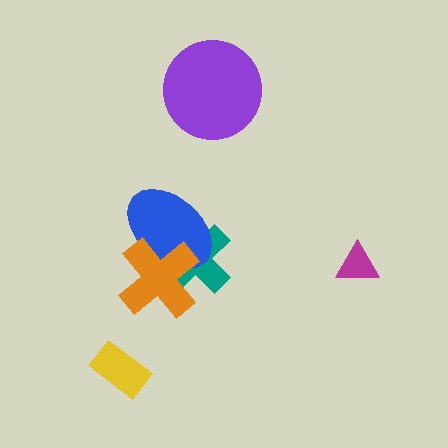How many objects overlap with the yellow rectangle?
0 objects overlap with the yellow rectangle.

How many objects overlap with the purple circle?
0 objects overlap with the purple circle.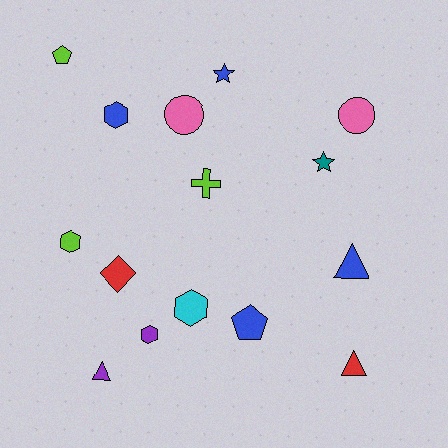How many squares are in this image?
There are no squares.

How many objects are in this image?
There are 15 objects.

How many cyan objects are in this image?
There is 1 cyan object.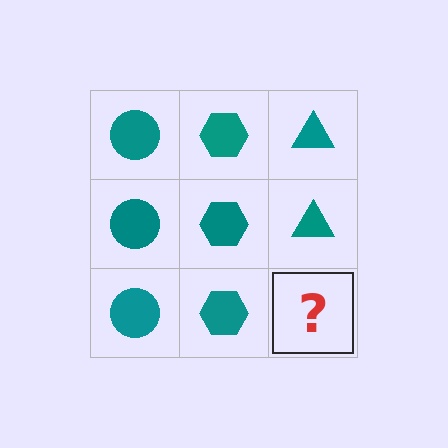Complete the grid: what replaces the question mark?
The question mark should be replaced with a teal triangle.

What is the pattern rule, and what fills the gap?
The rule is that each column has a consistent shape. The gap should be filled with a teal triangle.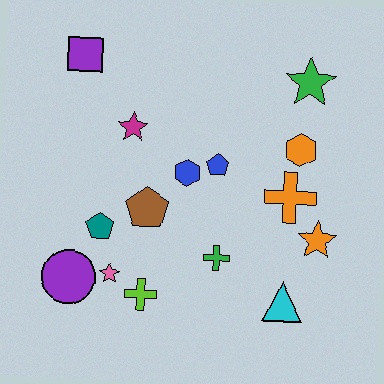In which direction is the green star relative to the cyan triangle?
The green star is above the cyan triangle.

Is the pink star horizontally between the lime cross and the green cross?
No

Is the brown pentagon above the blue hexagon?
No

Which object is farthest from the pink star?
The green star is farthest from the pink star.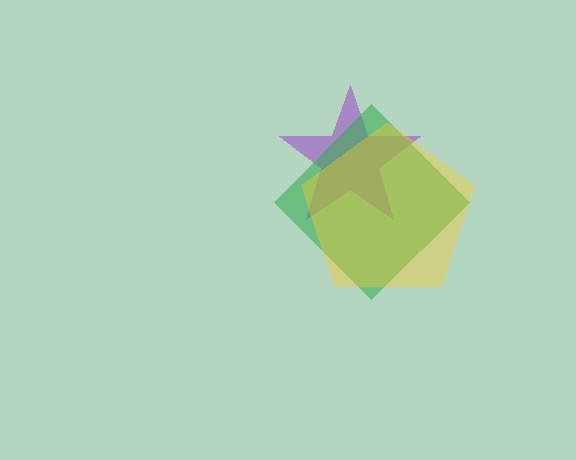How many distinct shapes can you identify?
There are 3 distinct shapes: a purple star, a green diamond, a yellow pentagon.